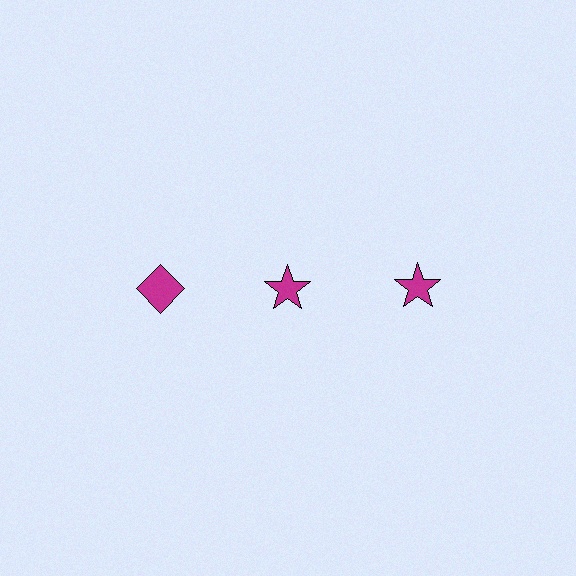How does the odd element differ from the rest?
It has a different shape: diamond instead of star.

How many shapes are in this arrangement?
There are 3 shapes arranged in a grid pattern.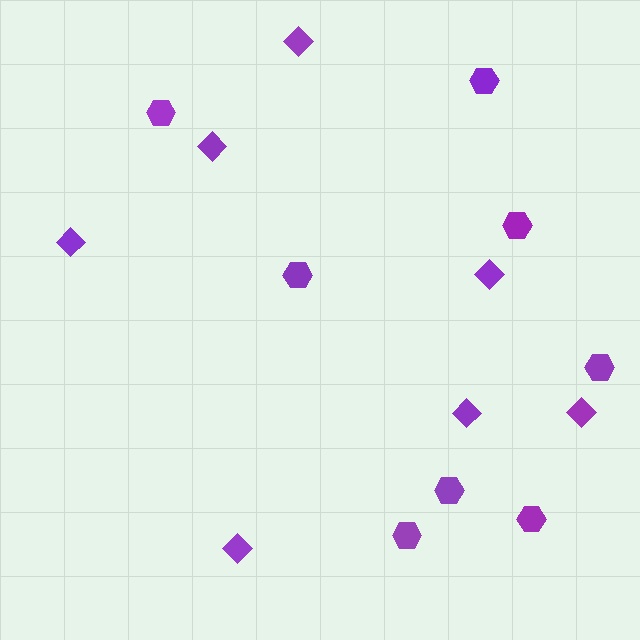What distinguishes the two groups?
There are 2 groups: one group of diamonds (7) and one group of hexagons (8).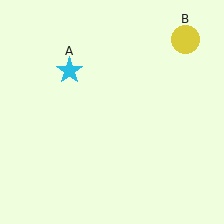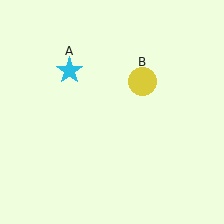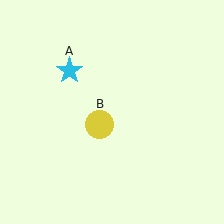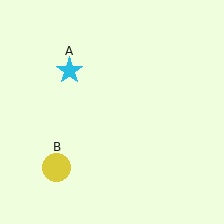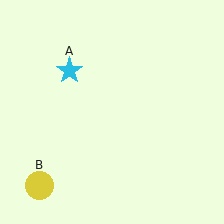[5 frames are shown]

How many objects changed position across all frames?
1 object changed position: yellow circle (object B).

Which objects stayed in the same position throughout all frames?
Cyan star (object A) remained stationary.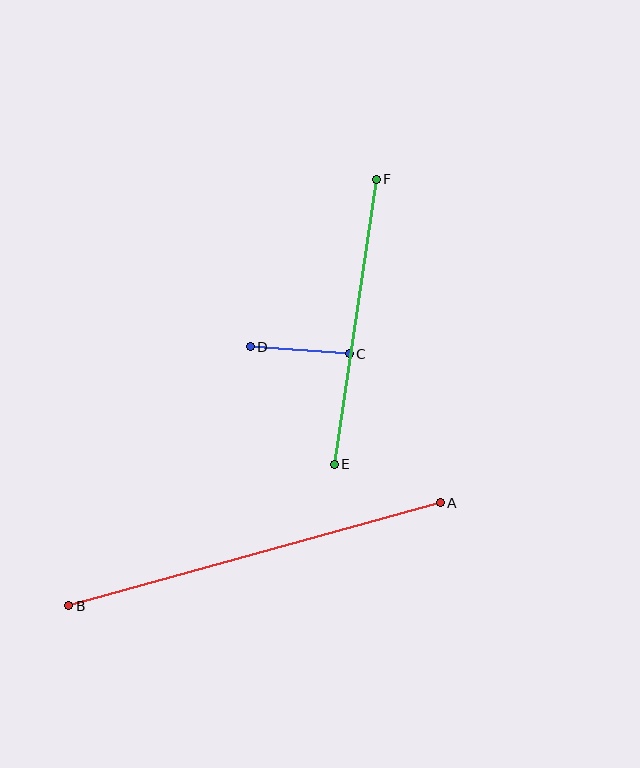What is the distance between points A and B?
The distance is approximately 385 pixels.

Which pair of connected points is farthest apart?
Points A and B are farthest apart.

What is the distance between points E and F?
The distance is approximately 288 pixels.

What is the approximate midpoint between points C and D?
The midpoint is at approximately (300, 350) pixels.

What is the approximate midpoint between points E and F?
The midpoint is at approximately (355, 322) pixels.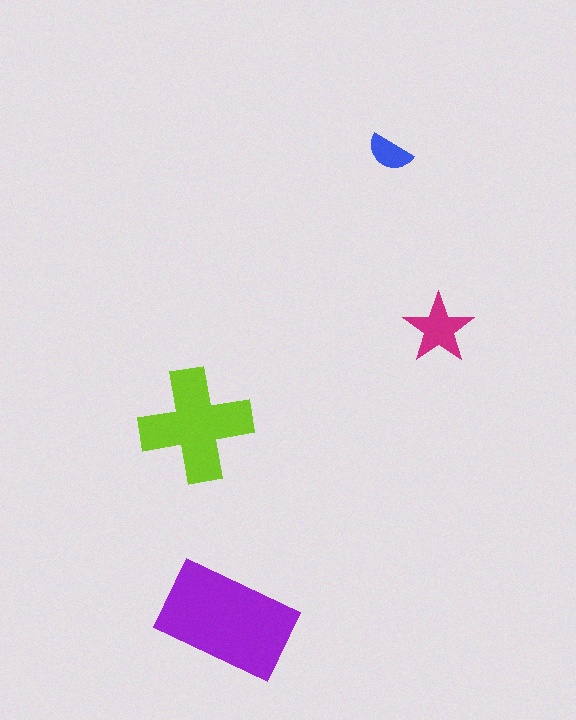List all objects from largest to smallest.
The purple rectangle, the lime cross, the magenta star, the blue semicircle.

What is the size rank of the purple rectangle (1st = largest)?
1st.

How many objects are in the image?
There are 4 objects in the image.